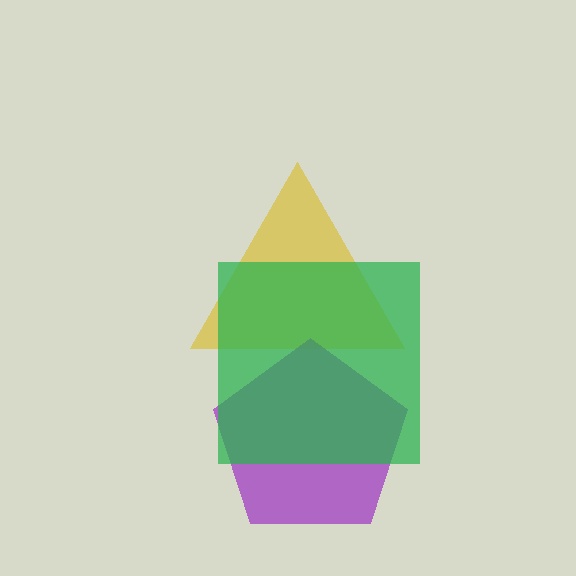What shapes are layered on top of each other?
The layered shapes are: a yellow triangle, a purple pentagon, a green square.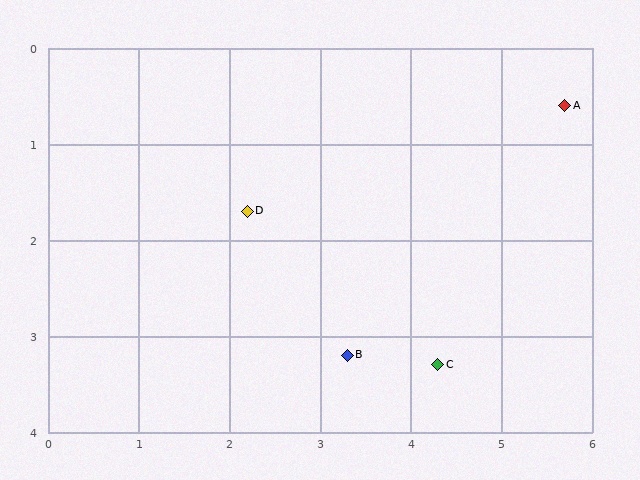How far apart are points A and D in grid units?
Points A and D are about 3.7 grid units apart.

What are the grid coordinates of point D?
Point D is at approximately (2.2, 1.7).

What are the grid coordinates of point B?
Point B is at approximately (3.3, 3.2).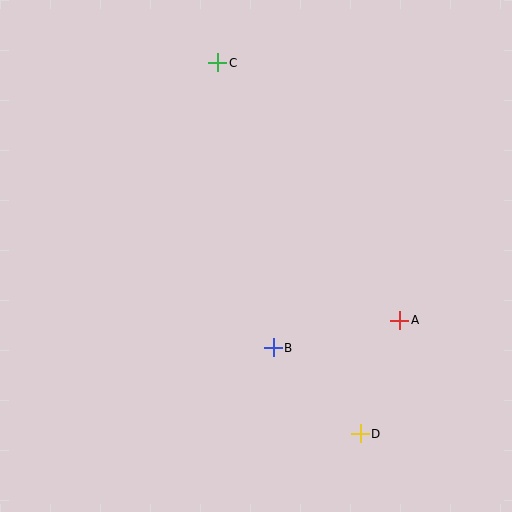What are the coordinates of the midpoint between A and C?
The midpoint between A and C is at (309, 191).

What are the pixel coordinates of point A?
Point A is at (400, 320).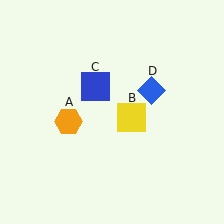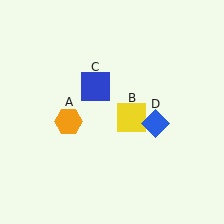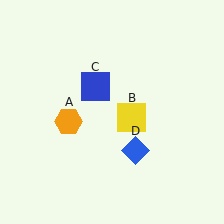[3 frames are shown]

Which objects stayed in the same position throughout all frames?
Orange hexagon (object A) and yellow square (object B) and blue square (object C) remained stationary.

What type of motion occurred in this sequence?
The blue diamond (object D) rotated clockwise around the center of the scene.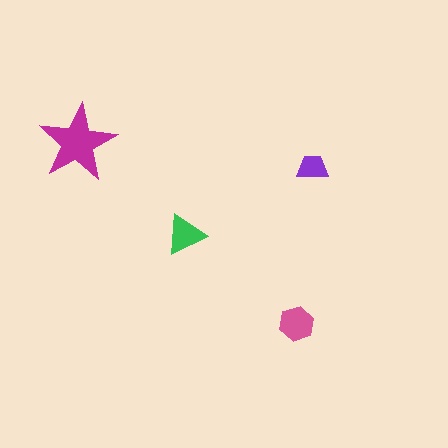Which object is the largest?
The magenta star.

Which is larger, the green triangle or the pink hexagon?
The pink hexagon.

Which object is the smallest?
The purple trapezoid.